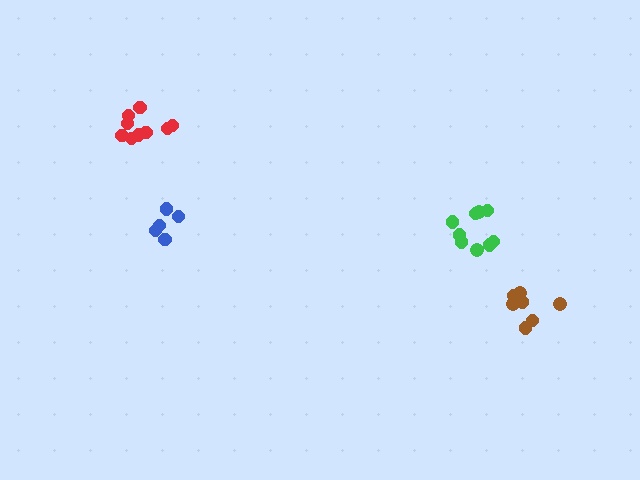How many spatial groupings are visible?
There are 4 spatial groupings.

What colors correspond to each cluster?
The clusters are colored: blue, brown, red, green.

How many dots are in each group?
Group 1: 5 dots, Group 2: 7 dots, Group 3: 9 dots, Group 4: 9 dots (30 total).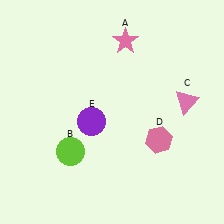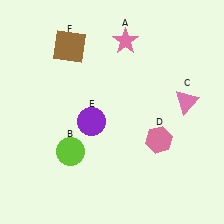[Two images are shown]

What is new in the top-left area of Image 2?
A brown square (F) was added in the top-left area of Image 2.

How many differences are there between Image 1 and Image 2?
There is 1 difference between the two images.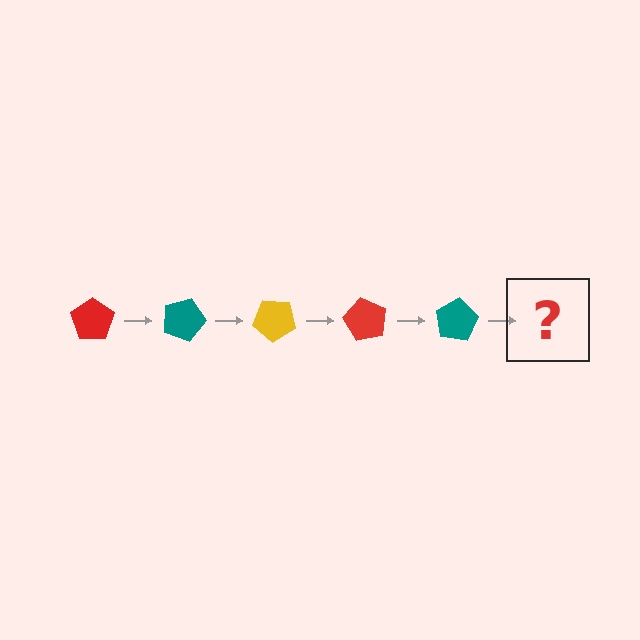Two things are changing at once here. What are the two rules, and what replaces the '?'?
The two rules are that it rotates 20 degrees each step and the color cycles through red, teal, and yellow. The '?' should be a yellow pentagon, rotated 100 degrees from the start.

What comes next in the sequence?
The next element should be a yellow pentagon, rotated 100 degrees from the start.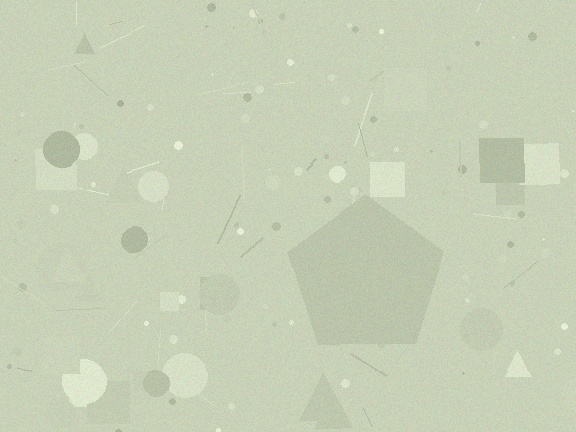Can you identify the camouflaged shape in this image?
The camouflaged shape is a pentagon.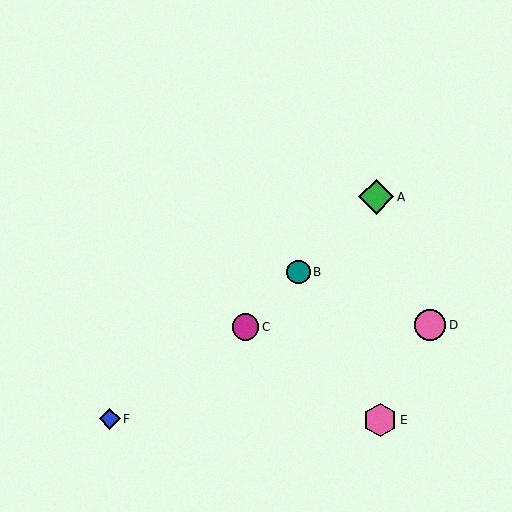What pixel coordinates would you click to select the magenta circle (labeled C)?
Click at (246, 327) to select the magenta circle C.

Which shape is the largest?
The green diamond (labeled A) is the largest.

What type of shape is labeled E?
Shape E is a pink hexagon.